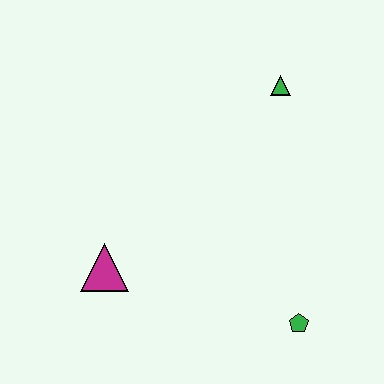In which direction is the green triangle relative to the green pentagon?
The green triangle is above the green pentagon.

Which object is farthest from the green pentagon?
The green triangle is farthest from the green pentagon.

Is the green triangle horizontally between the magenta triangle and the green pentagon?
Yes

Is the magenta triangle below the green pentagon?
No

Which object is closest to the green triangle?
The green pentagon is closest to the green triangle.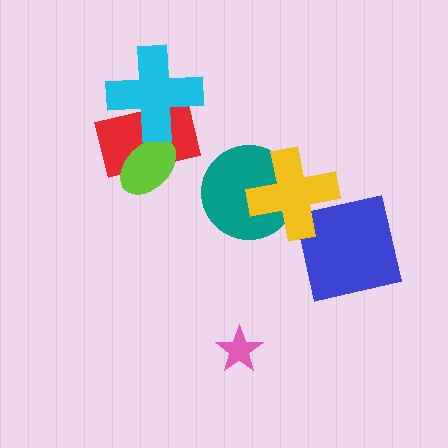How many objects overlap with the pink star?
0 objects overlap with the pink star.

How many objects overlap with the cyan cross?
1 object overlaps with the cyan cross.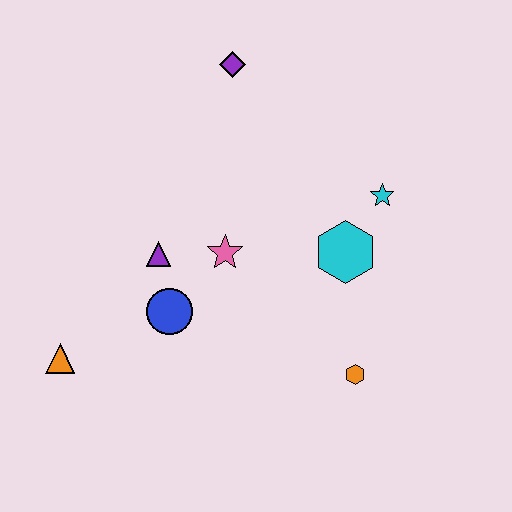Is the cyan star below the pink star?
No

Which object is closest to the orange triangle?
The blue circle is closest to the orange triangle.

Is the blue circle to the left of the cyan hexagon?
Yes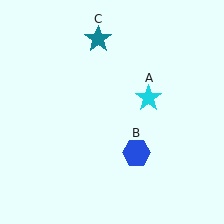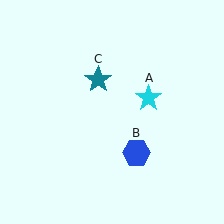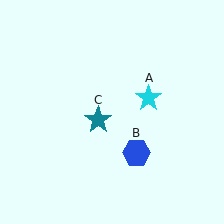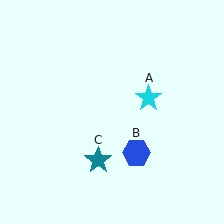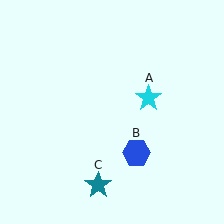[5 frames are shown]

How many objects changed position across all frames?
1 object changed position: teal star (object C).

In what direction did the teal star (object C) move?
The teal star (object C) moved down.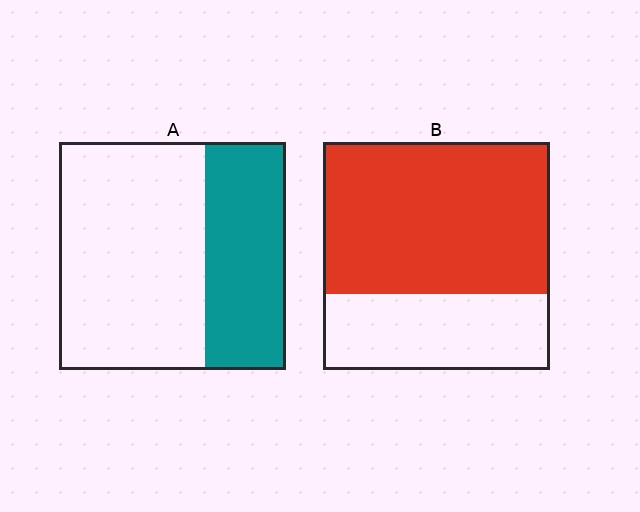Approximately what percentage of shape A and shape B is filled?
A is approximately 35% and B is approximately 65%.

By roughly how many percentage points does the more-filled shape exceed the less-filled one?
By roughly 30 percentage points (B over A).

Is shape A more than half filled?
No.